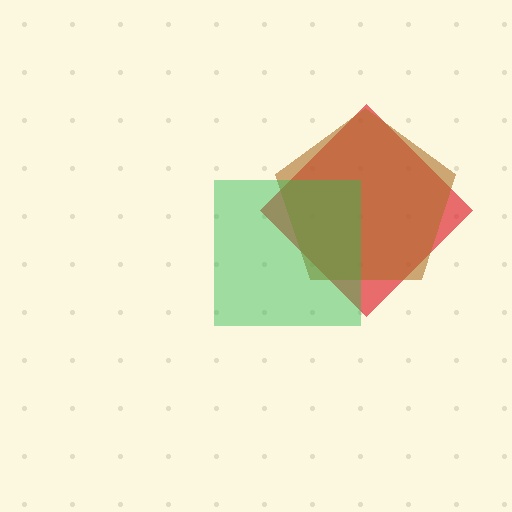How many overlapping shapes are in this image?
There are 3 overlapping shapes in the image.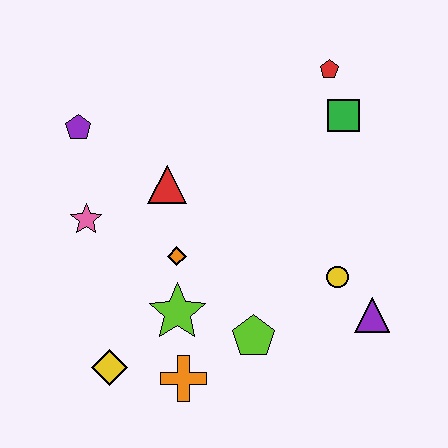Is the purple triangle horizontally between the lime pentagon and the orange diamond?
No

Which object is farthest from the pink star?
The purple triangle is farthest from the pink star.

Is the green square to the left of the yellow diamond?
No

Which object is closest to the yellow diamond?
The orange cross is closest to the yellow diamond.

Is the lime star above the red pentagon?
No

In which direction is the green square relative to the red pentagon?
The green square is below the red pentagon.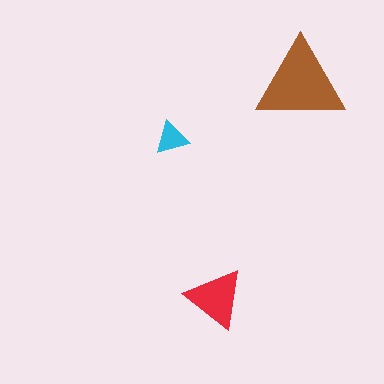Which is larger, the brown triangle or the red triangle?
The brown one.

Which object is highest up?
The brown triangle is topmost.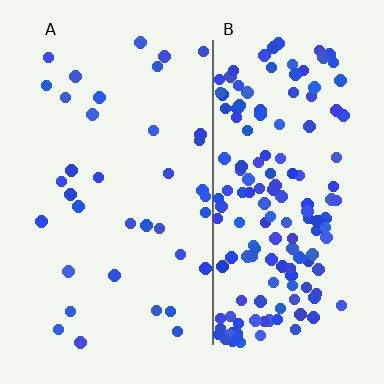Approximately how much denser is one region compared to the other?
Approximately 4.4× — region B over region A.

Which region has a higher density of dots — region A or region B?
B (the right).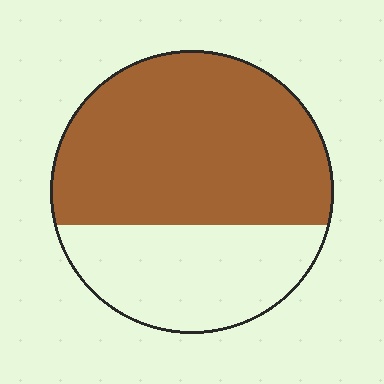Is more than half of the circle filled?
Yes.